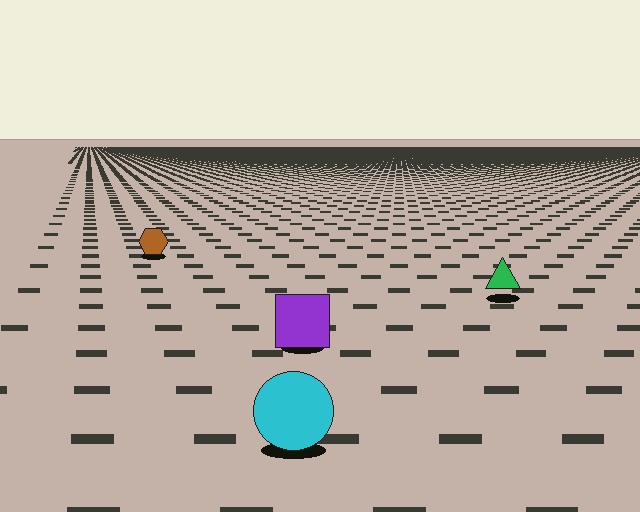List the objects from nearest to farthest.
From nearest to farthest: the cyan circle, the purple square, the green triangle, the brown hexagon.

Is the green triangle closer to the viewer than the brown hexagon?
Yes. The green triangle is closer — you can tell from the texture gradient: the ground texture is coarser near it.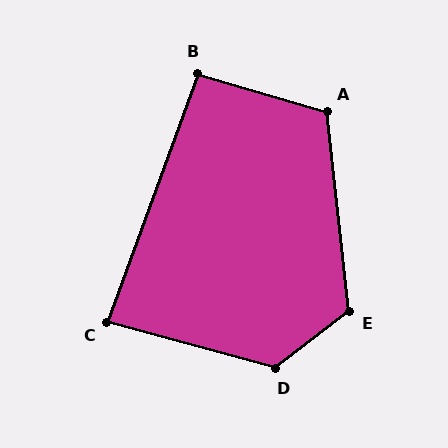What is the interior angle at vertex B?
Approximately 94 degrees (approximately right).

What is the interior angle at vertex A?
Approximately 113 degrees (obtuse).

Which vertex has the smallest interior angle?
C, at approximately 85 degrees.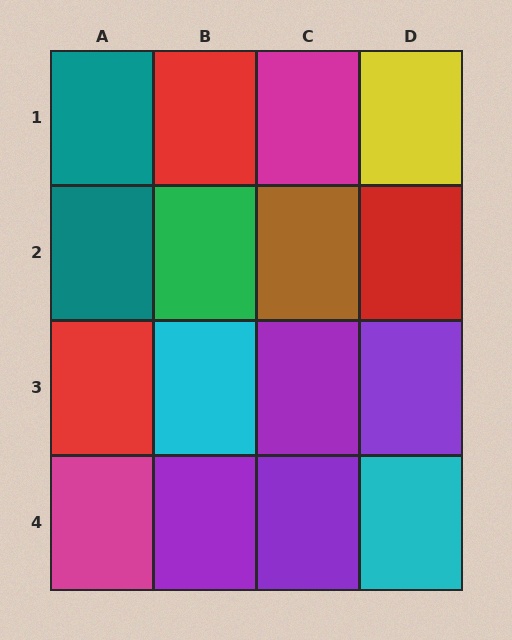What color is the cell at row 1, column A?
Teal.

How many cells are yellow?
1 cell is yellow.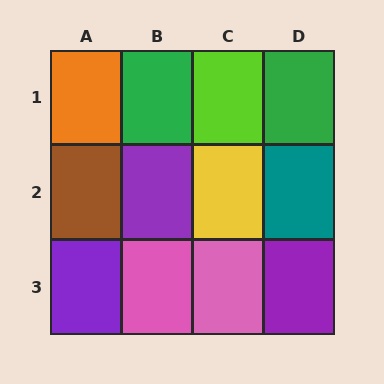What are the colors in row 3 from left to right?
Purple, pink, pink, purple.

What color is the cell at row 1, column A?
Orange.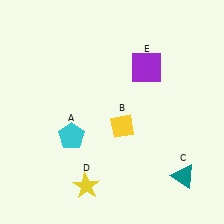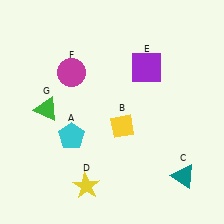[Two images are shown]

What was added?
A magenta circle (F), a green triangle (G) were added in Image 2.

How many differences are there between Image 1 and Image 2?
There are 2 differences between the two images.